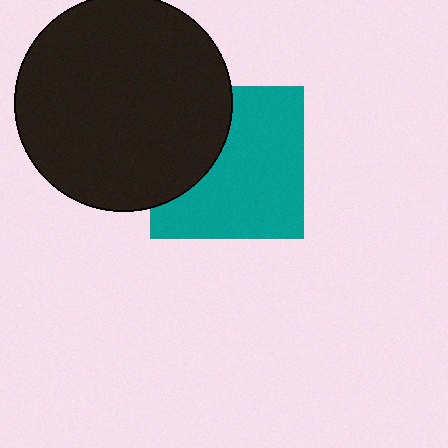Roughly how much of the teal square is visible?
Most of it is visible (roughly 66%).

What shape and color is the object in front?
The object in front is a black circle.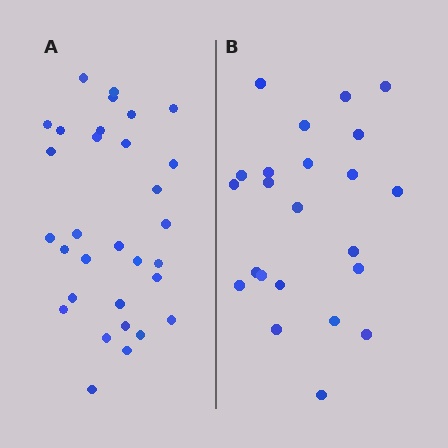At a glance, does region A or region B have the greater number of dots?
Region A (the left region) has more dots.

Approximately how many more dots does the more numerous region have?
Region A has roughly 8 or so more dots than region B.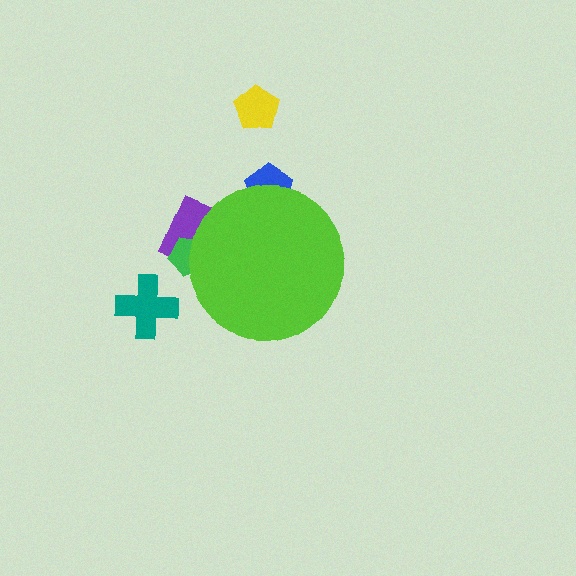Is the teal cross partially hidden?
No, the teal cross is fully visible.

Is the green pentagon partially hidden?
Yes, the green pentagon is partially hidden behind the lime circle.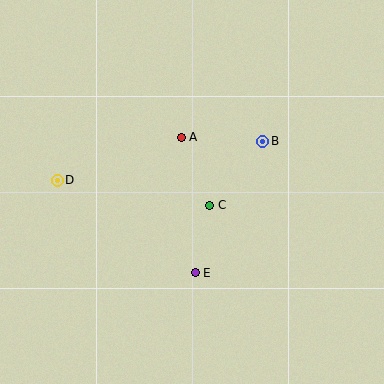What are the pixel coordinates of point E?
Point E is at (195, 273).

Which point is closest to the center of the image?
Point C at (210, 205) is closest to the center.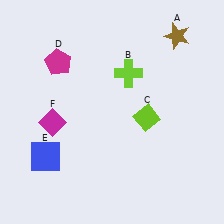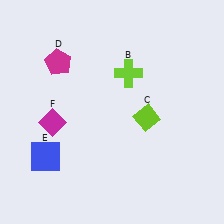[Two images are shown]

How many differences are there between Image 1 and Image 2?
There is 1 difference between the two images.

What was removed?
The brown star (A) was removed in Image 2.